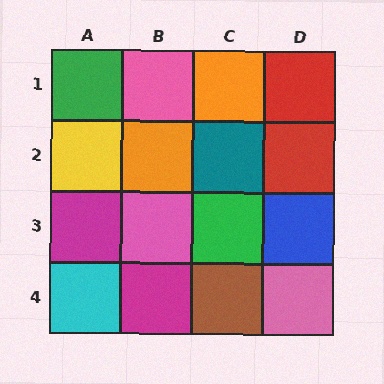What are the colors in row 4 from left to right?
Cyan, magenta, brown, pink.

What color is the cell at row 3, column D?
Blue.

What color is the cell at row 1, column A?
Green.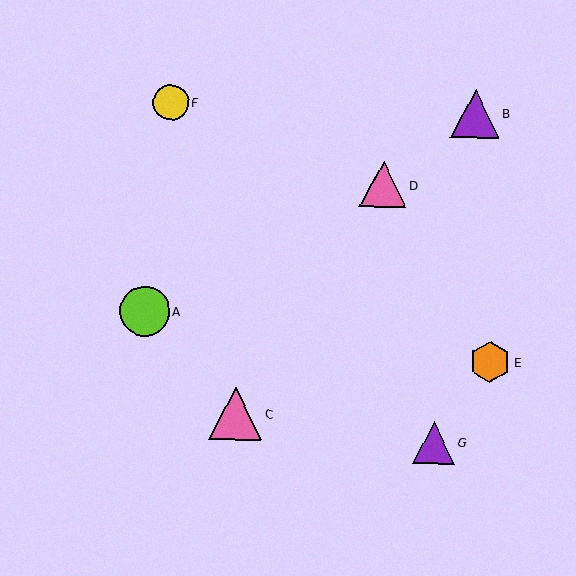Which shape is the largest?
The pink triangle (labeled C) is the largest.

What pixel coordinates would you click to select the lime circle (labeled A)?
Click at (145, 311) to select the lime circle A.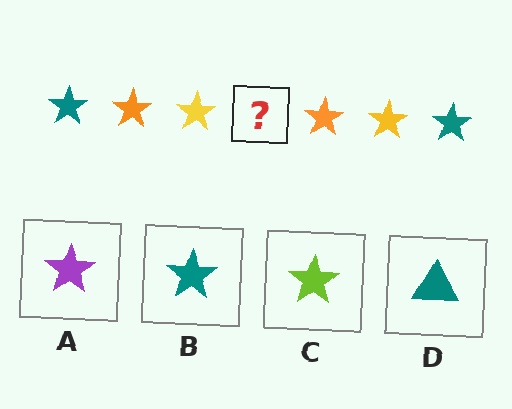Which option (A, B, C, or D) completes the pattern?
B.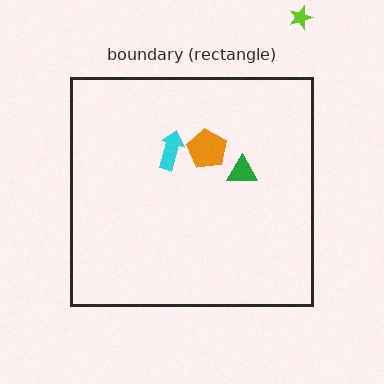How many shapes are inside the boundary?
3 inside, 1 outside.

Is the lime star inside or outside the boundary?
Outside.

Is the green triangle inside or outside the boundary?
Inside.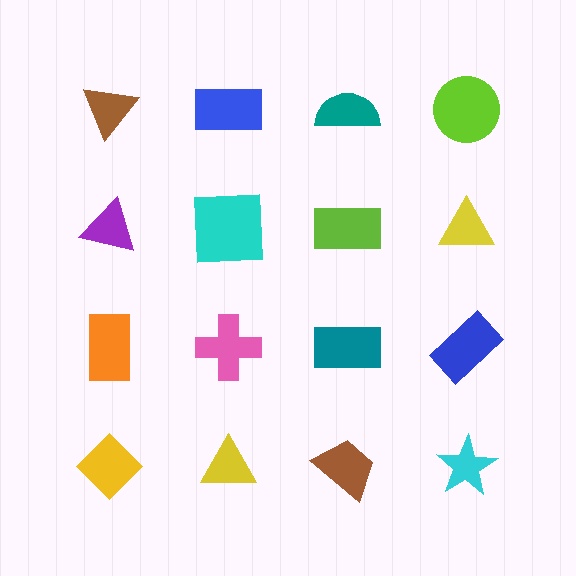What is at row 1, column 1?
A brown triangle.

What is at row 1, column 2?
A blue rectangle.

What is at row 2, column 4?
A yellow triangle.